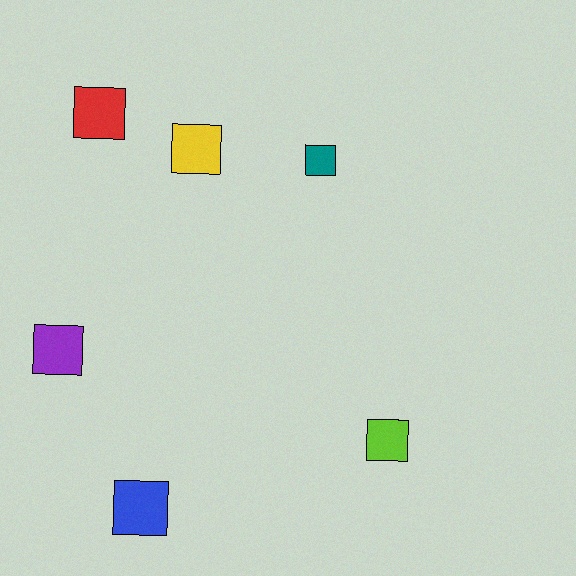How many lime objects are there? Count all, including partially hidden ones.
There is 1 lime object.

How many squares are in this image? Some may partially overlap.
There are 6 squares.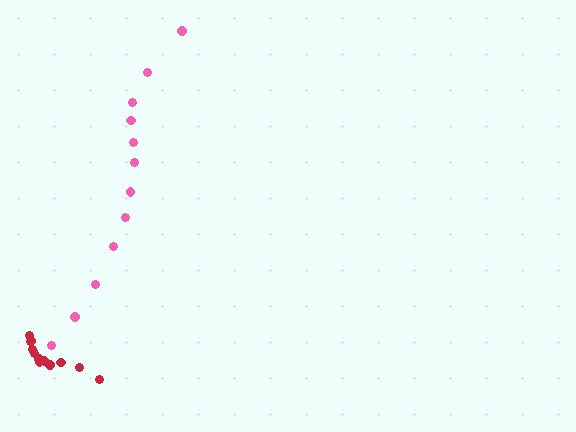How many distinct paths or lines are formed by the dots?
There are 2 distinct paths.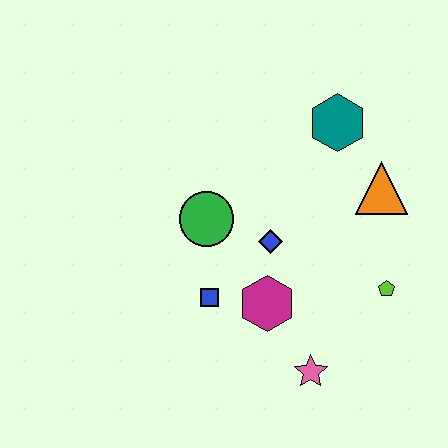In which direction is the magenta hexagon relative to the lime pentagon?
The magenta hexagon is to the left of the lime pentagon.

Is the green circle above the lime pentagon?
Yes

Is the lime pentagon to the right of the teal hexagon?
Yes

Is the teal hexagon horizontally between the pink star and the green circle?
No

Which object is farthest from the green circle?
The lime pentagon is farthest from the green circle.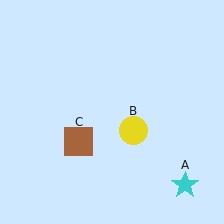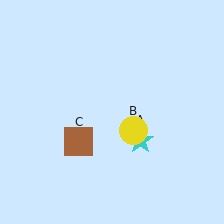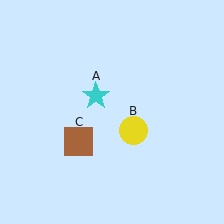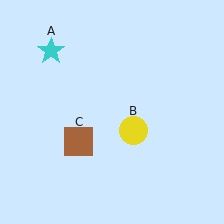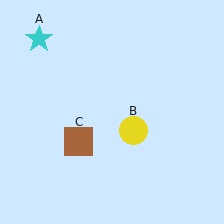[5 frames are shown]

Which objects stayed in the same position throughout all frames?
Yellow circle (object B) and brown square (object C) remained stationary.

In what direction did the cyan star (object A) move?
The cyan star (object A) moved up and to the left.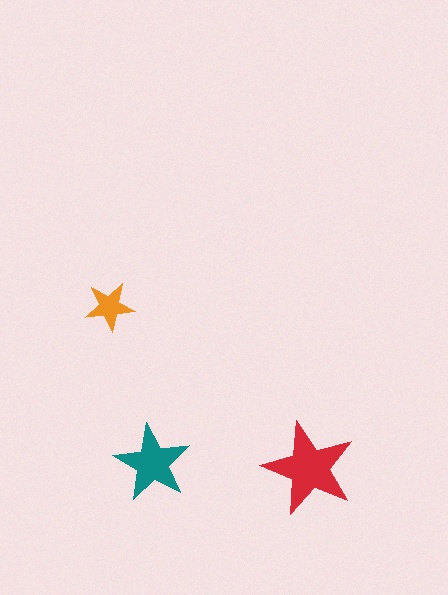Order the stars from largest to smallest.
the red one, the teal one, the orange one.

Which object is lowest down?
The red star is bottommost.